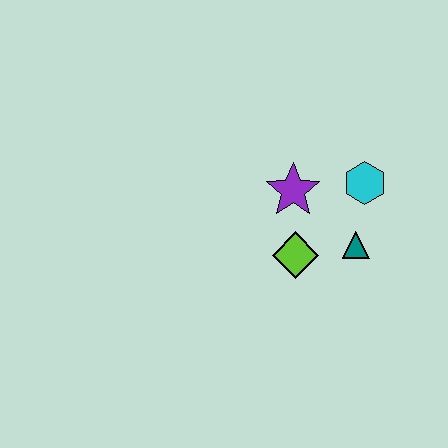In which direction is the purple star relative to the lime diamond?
The purple star is above the lime diamond.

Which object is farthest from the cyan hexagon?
The lime diamond is farthest from the cyan hexagon.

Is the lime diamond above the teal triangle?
No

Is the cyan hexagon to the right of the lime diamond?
Yes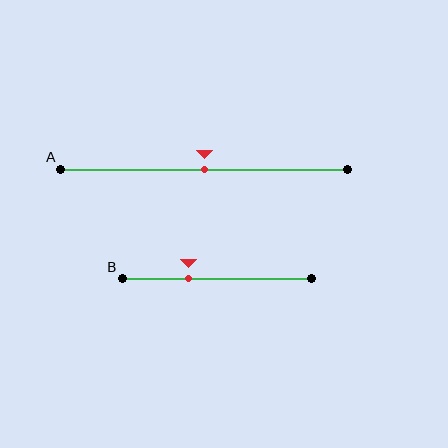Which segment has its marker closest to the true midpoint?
Segment A has its marker closest to the true midpoint.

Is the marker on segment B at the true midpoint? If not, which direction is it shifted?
No, the marker on segment B is shifted to the left by about 15% of the segment length.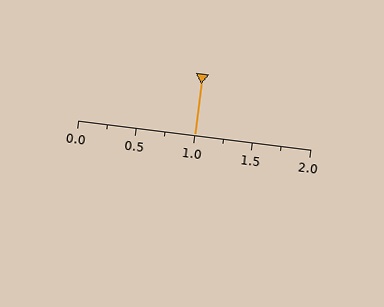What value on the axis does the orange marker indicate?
The marker indicates approximately 1.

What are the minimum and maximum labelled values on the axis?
The axis runs from 0.0 to 2.0.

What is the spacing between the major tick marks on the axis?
The major ticks are spaced 0.5 apart.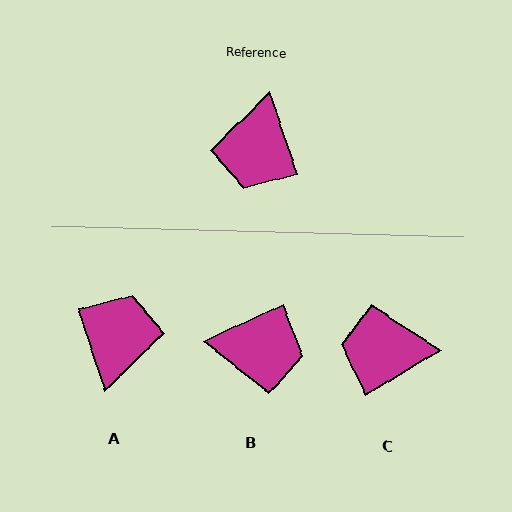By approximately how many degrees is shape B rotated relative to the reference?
Approximately 96 degrees counter-clockwise.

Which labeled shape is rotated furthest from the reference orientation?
A, about 180 degrees away.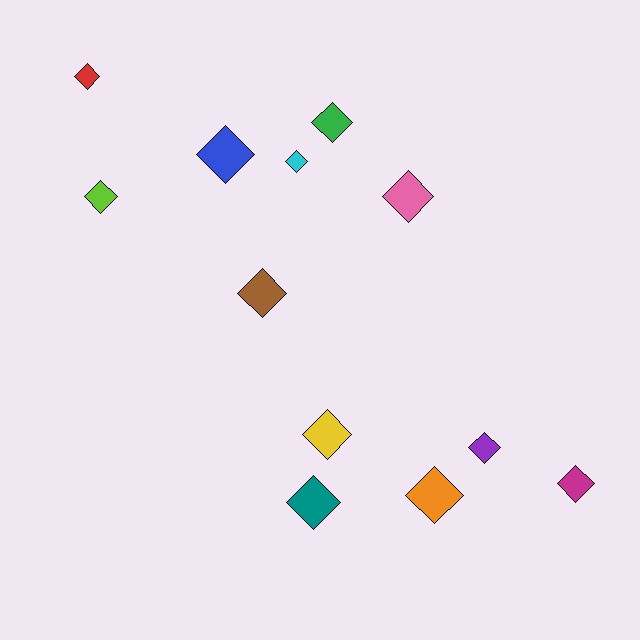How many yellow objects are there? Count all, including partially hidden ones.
There is 1 yellow object.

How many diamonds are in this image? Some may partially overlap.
There are 12 diamonds.